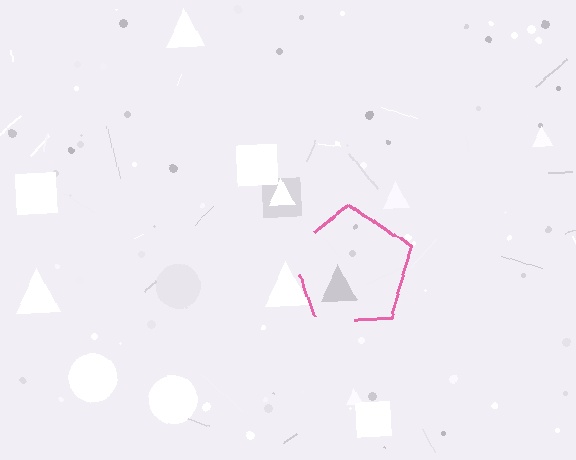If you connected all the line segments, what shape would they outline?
They would outline a pentagon.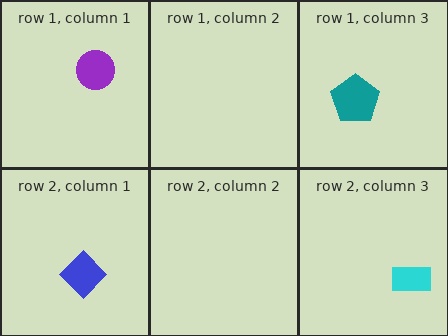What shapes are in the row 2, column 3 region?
The cyan rectangle.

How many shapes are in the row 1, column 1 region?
1.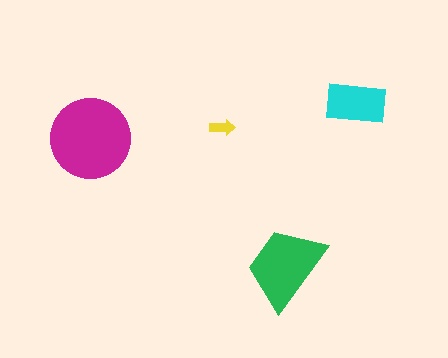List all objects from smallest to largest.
The yellow arrow, the cyan rectangle, the green trapezoid, the magenta circle.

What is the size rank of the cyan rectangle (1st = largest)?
3rd.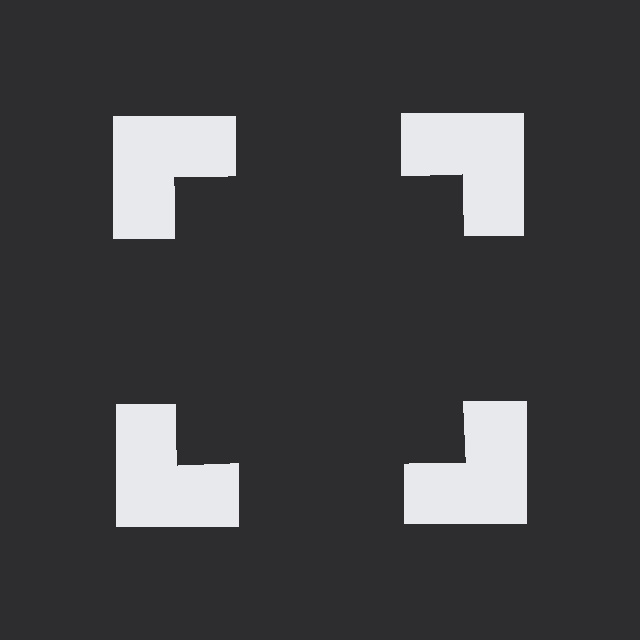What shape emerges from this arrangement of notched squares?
An illusory square — its edges are inferred from the aligned wedge cuts in the notched squares, not physically drawn.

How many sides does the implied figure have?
4 sides.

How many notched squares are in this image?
There are 4 — one at each vertex of the illusory square.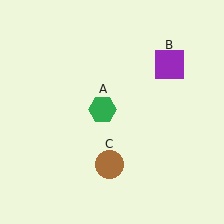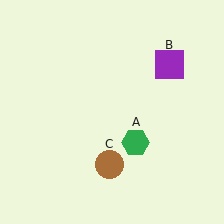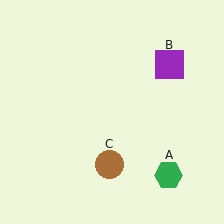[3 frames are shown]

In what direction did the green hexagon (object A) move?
The green hexagon (object A) moved down and to the right.